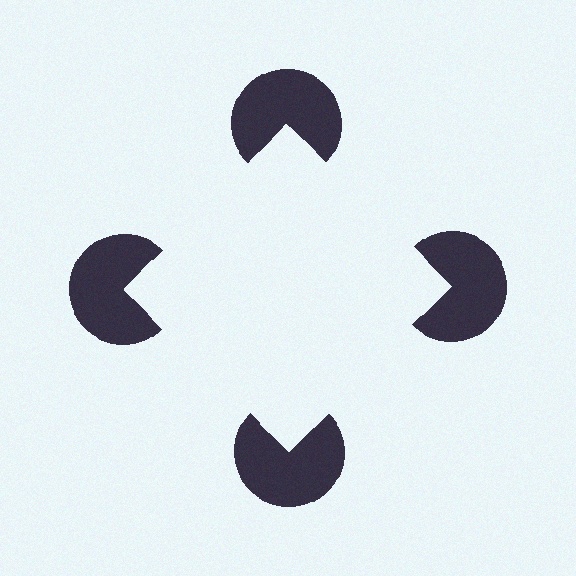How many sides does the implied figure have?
4 sides.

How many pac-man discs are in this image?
There are 4 — one at each vertex of the illusory square.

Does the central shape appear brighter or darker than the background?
It typically appears slightly brighter than the background, even though no actual brightness change is drawn.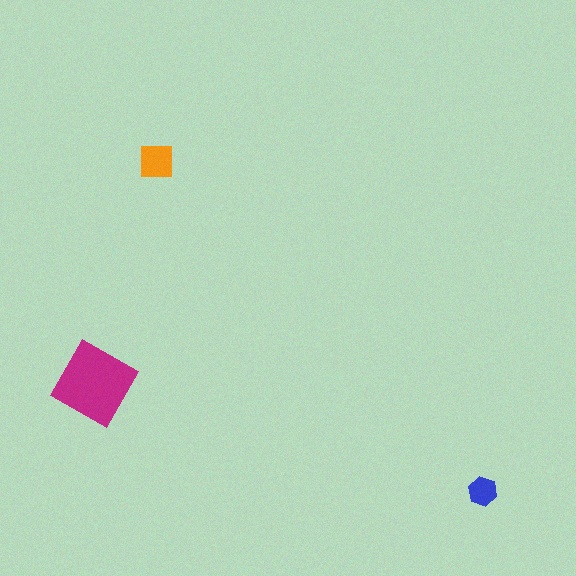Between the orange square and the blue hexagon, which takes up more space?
The orange square.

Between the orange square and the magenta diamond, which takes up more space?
The magenta diamond.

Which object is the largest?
The magenta diamond.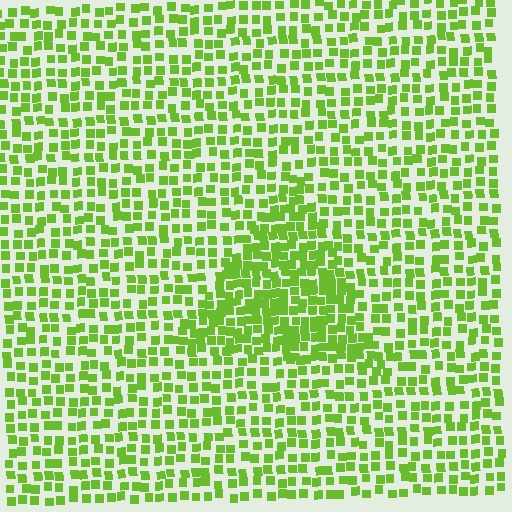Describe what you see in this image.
The image contains small lime elements arranged at two different densities. A triangle-shaped region is visible where the elements are more densely packed than the surrounding area.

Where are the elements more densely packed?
The elements are more densely packed inside the triangle boundary.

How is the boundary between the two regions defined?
The boundary is defined by a change in element density (approximately 1.7x ratio). All elements are the same color, size, and shape.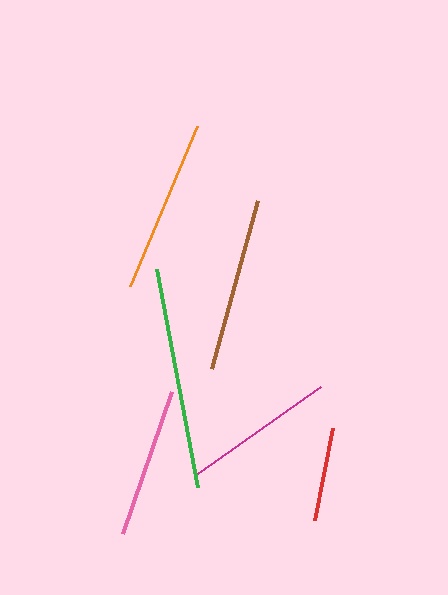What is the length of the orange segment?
The orange segment is approximately 173 pixels long.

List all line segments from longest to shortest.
From longest to shortest: green, brown, orange, pink, magenta, red.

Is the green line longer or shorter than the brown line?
The green line is longer than the brown line.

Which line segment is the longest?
The green line is the longest at approximately 222 pixels.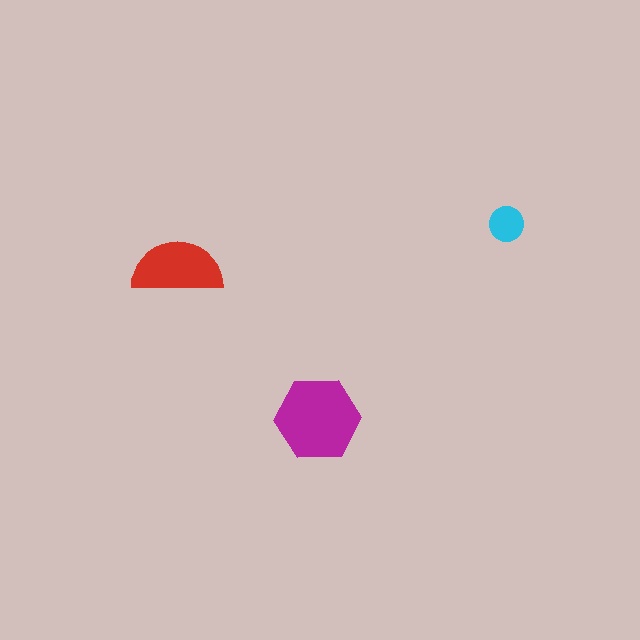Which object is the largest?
The magenta hexagon.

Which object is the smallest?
The cyan circle.